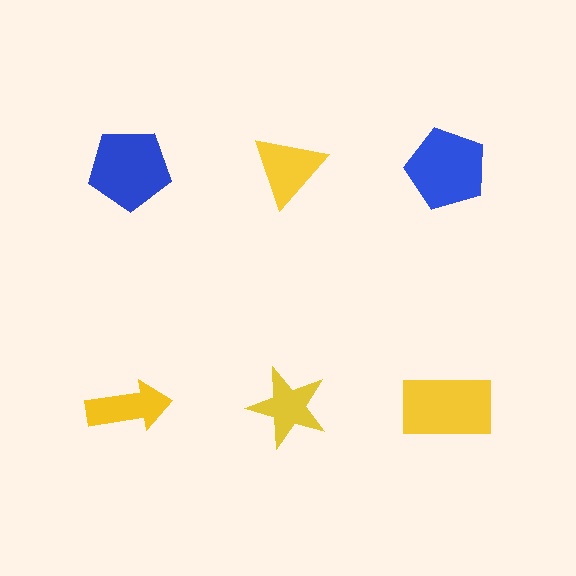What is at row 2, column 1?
A yellow arrow.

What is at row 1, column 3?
A blue pentagon.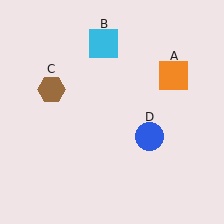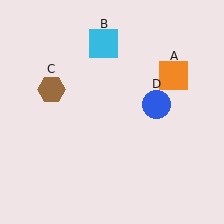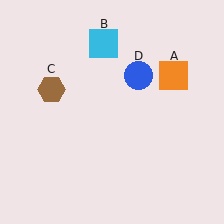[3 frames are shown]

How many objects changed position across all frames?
1 object changed position: blue circle (object D).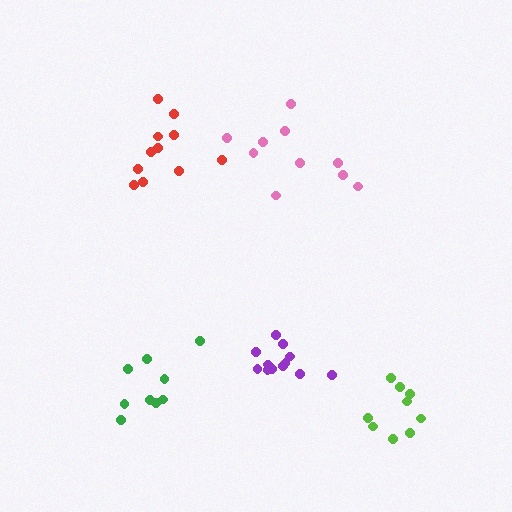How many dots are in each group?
Group 1: 10 dots, Group 2: 9 dots, Group 3: 11 dots, Group 4: 12 dots, Group 5: 9 dots (51 total).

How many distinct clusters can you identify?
There are 5 distinct clusters.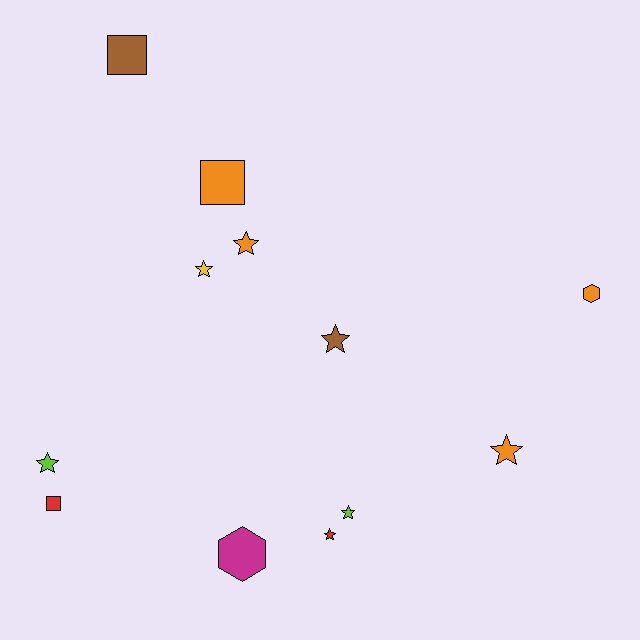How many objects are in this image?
There are 12 objects.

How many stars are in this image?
There are 7 stars.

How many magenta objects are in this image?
There is 1 magenta object.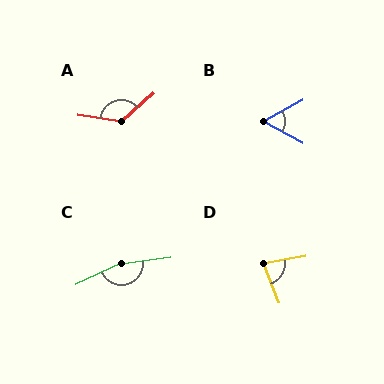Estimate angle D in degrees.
Approximately 79 degrees.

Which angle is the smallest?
B, at approximately 57 degrees.